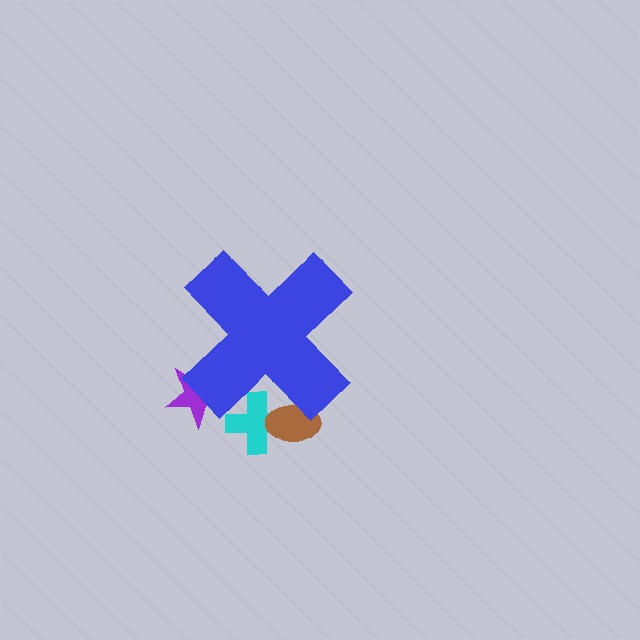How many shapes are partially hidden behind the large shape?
3 shapes are partially hidden.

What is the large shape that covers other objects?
A blue cross.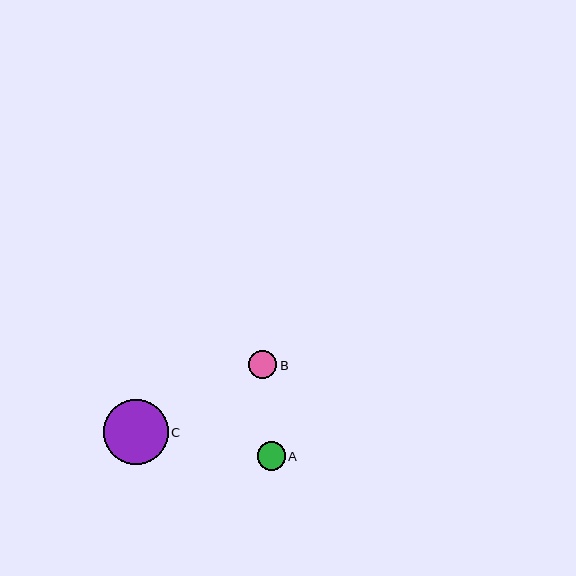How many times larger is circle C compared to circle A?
Circle C is approximately 2.3 times the size of circle A.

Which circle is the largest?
Circle C is the largest with a size of approximately 65 pixels.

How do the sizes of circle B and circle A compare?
Circle B and circle A are approximately the same size.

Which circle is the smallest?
Circle A is the smallest with a size of approximately 28 pixels.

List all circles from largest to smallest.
From largest to smallest: C, B, A.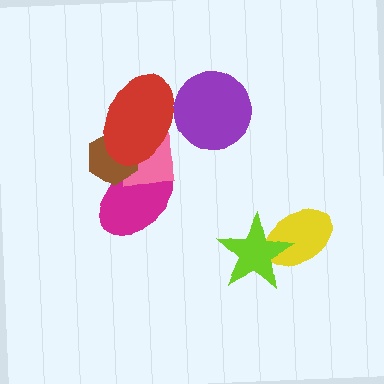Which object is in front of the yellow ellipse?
The lime star is in front of the yellow ellipse.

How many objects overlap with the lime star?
1 object overlaps with the lime star.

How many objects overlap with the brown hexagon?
3 objects overlap with the brown hexagon.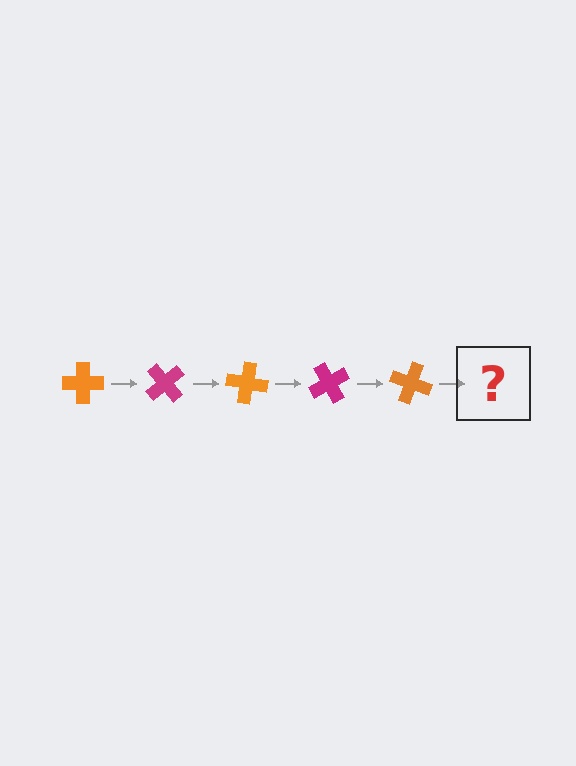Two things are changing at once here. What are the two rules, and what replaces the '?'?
The two rules are that it rotates 50 degrees each step and the color cycles through orange and magenta. The '?' should be a magenta cross, rotated 250 degrees from the start.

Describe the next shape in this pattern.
It should be a magenta cross, rotated 250 degrees from the start.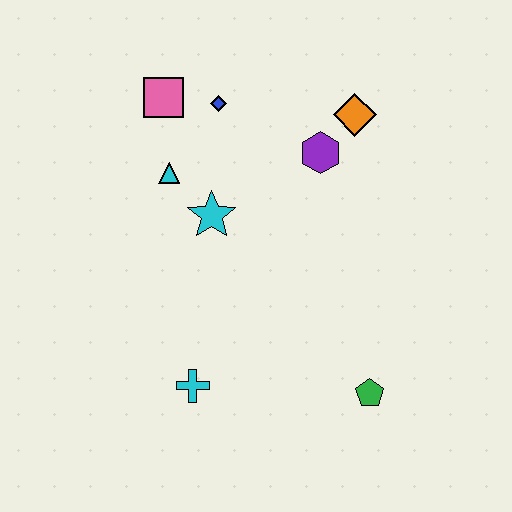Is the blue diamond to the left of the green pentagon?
Yes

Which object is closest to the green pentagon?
The cyan cross is closest to the green pentagon.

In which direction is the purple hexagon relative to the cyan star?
The purple hexagon is to the right of the cyan star.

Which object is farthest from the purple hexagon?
The cyan cross is farthest from the purple hexagon.